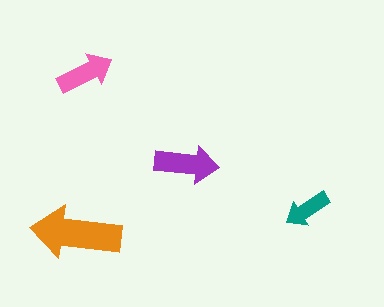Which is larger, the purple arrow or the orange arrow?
The orange one.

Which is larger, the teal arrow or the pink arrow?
The pink one.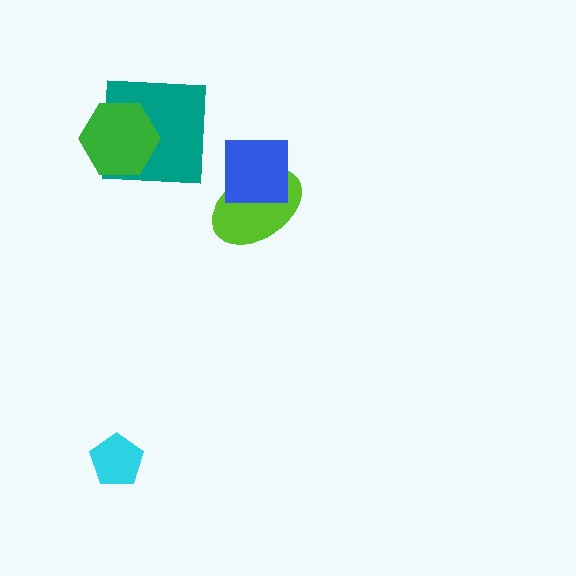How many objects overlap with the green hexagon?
1 object overlaps with the green hexagon.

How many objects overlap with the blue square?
1 object overlaps with the blue square.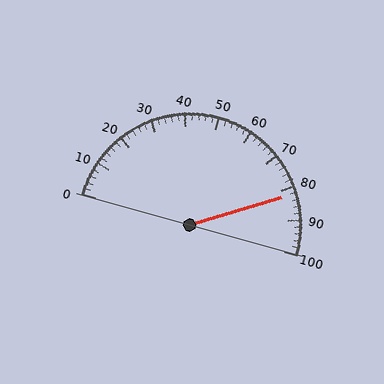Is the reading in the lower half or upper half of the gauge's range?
The reading is in the upper half of the range (0 to 100).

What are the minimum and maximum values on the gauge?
The gauge ranges from 0 to 100.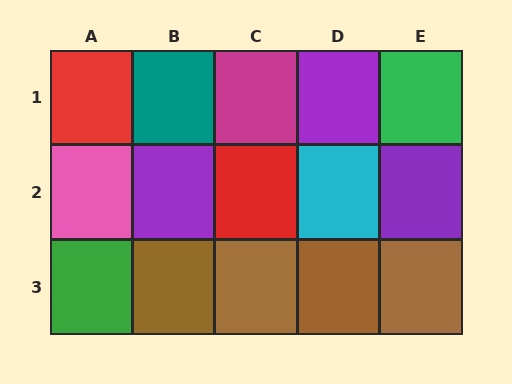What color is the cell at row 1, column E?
Green.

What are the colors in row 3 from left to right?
Green, brown, brown, brown, brown.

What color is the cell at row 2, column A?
Pink.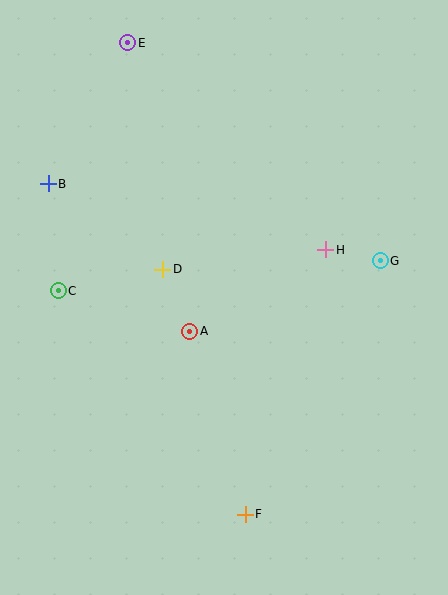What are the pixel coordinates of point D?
Point D is at (163, 269).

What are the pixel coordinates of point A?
Point A is at (190, 331).